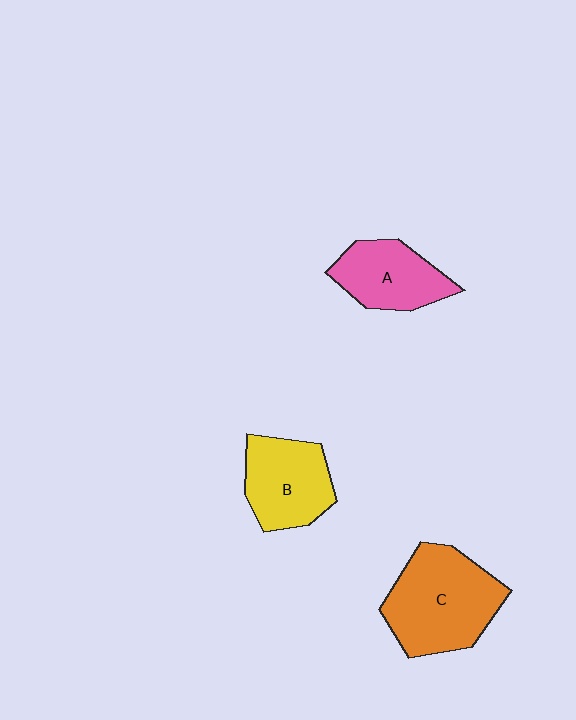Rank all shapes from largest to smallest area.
From largest to smallest: C (orange), B (yellow), A (pink).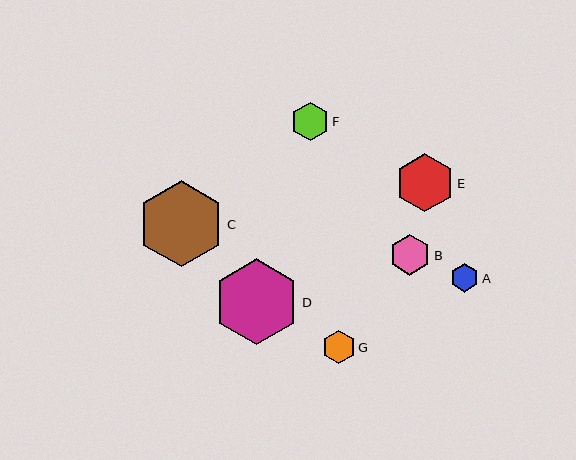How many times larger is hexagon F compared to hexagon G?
Hexagon F is approximately 1.2 times the size of hexagon G.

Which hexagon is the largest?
Hexagon C is the largest with a size of approximately 86 pixels.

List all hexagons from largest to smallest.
From largest to smallest: C, D, E, B, F, G, A.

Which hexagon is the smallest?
Hexagon A is the smallest with a size of approximately 29 pixels.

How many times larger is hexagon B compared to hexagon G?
Hexagon B is approximately 1.3 times the size of hexagon G.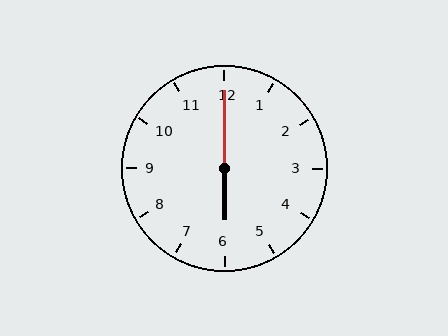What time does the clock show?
6:00.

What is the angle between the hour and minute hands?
Approximately 180 degrees.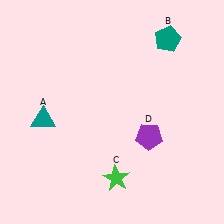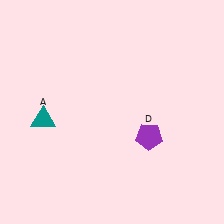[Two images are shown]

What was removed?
The green star (C), the teal pentagon (B) were removed in Image 2.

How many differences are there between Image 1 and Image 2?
There are 2 differences between the two images.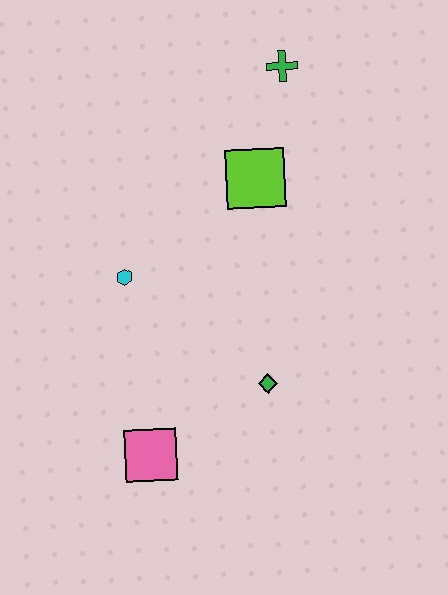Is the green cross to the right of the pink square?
Yes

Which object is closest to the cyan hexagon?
The lime square is closest to the cyan hexagon.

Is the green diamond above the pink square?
Yes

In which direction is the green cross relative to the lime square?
The green cross is above the lime square.